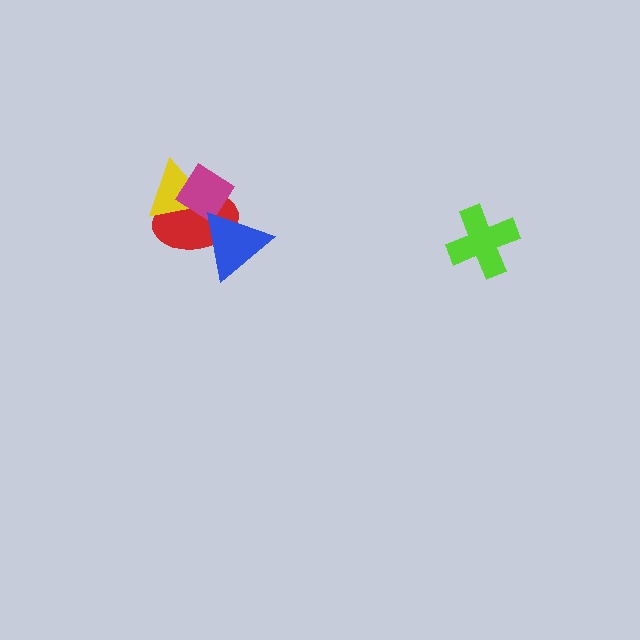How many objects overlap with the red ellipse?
3 objects overlap with the red ellipse.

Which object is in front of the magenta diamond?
The blue triangle is in front of the magenta diamond.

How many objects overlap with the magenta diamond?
3 objects overlap with the magenta diamond.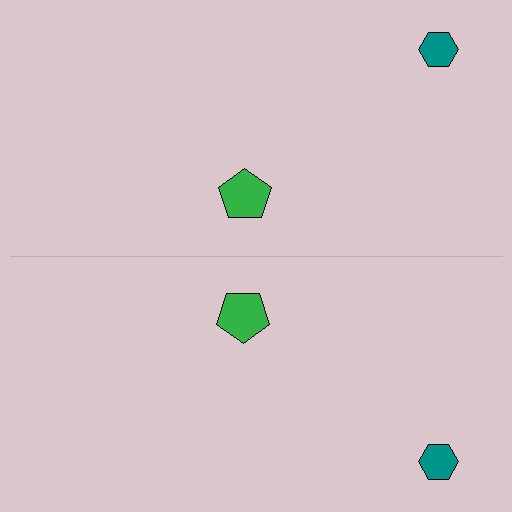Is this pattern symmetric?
Yes, this pattern has bilateral (reflection) symmetry.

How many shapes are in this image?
There are 4 shapes in this image.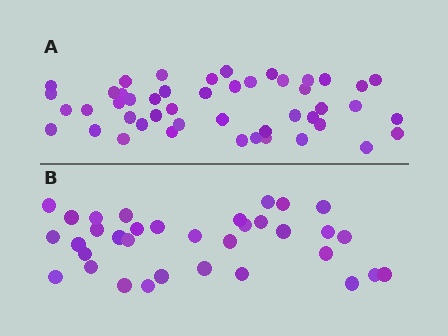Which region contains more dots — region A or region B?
Region A (the top region) has more dots.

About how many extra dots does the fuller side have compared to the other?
Region A has approximately 15 more dots than region B.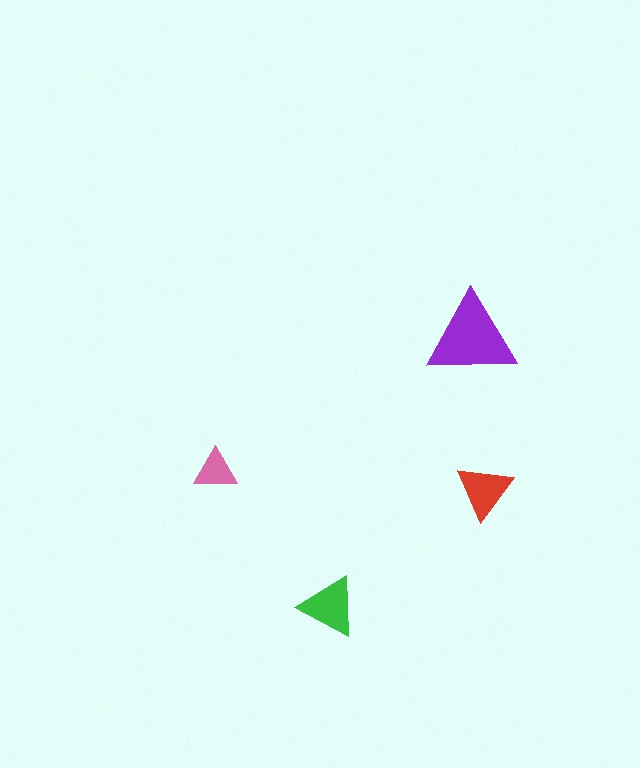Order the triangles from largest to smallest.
the purple one, the green one, the red one, the pink one.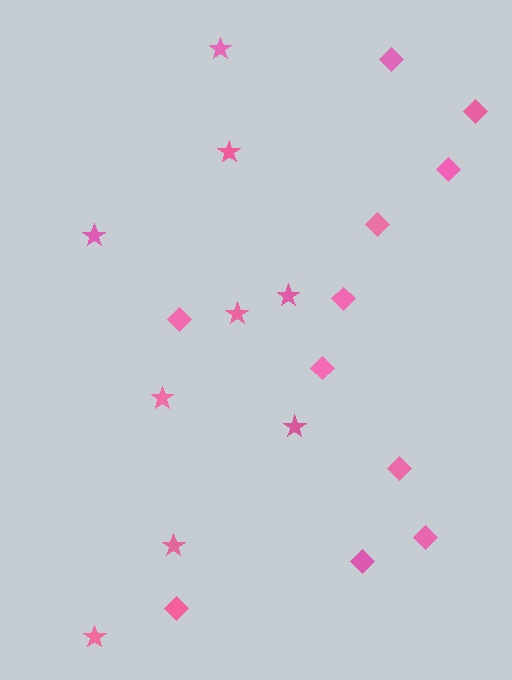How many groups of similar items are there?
There are 2 groups: one group of stars (9) and one group of diamonds (11).